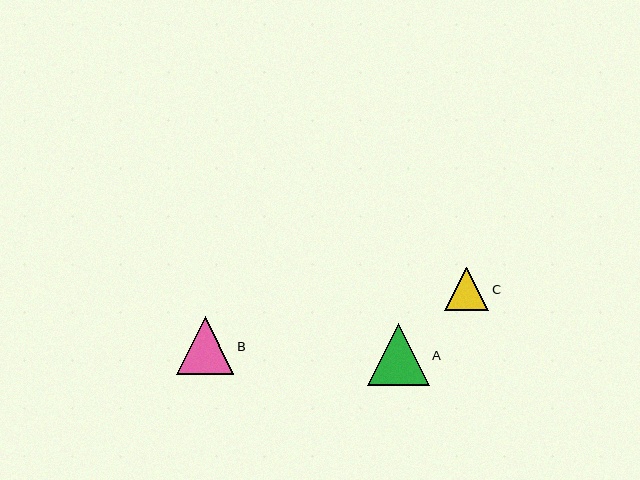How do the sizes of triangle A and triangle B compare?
Triangle A and triangle B are approximately the same size.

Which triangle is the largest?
Triangle A is the largest with a size of approximately 61 pixels.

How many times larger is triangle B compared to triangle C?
Triangle B is approximately 1.3 times the size of triangle C.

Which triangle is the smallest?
Triangle C is the smallest with a size of approximately 44 pixels.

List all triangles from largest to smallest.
From largest to smallest: A, B, C.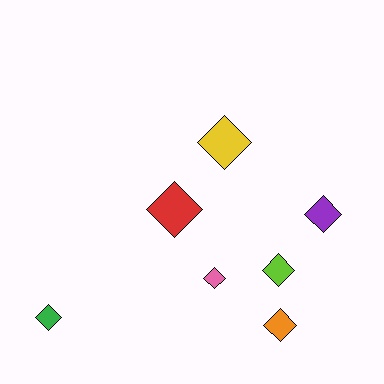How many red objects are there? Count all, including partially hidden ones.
There is 1 red object.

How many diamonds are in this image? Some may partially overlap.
There are 7 diamonds.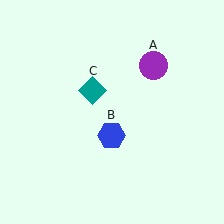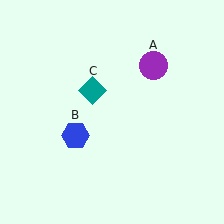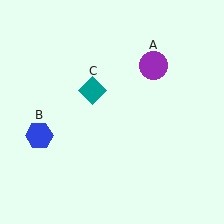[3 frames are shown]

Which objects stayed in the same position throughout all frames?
Purple circle (object A) and teal diamond (object C) remained stationary.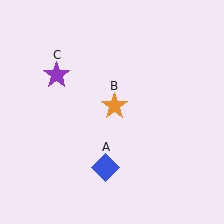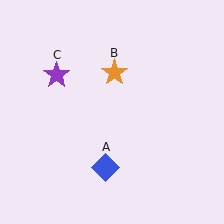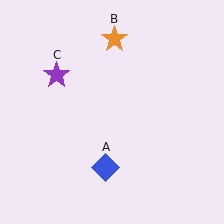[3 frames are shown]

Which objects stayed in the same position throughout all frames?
Blue diamond (object A) and purple star (object C) remained stationary.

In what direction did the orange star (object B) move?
The orange star (object B) moved up.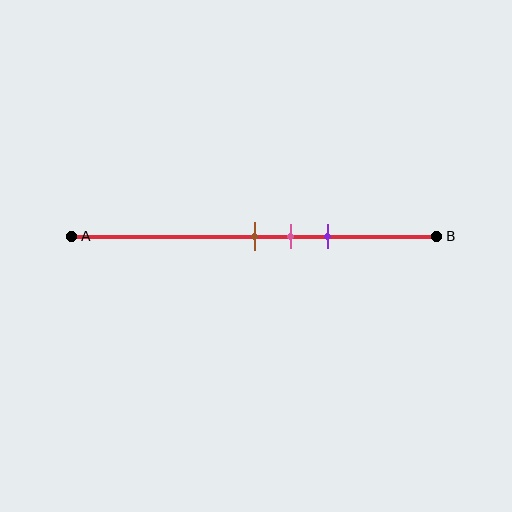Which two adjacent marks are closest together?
The brown and pink marks are the closest adjacent pair.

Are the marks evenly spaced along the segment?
Yes, the marks are approximately evenly spaced.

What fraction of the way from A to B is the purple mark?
The purple mark is approximately 70% (0.7) of the way from A to B.